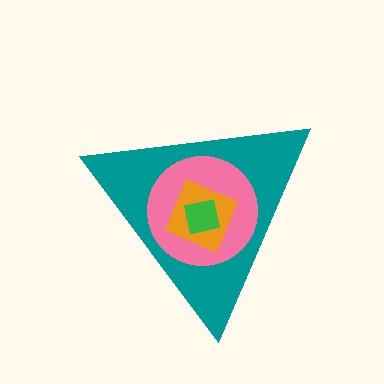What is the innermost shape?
The green square.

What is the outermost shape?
The teal triangle.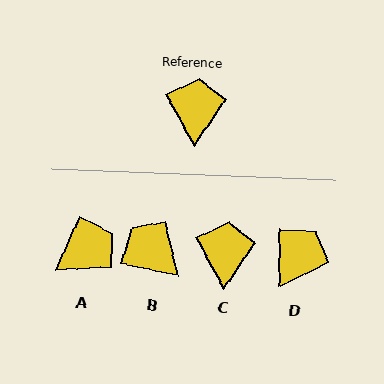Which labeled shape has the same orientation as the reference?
C.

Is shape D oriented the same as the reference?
No, it is off by about 29 degrees.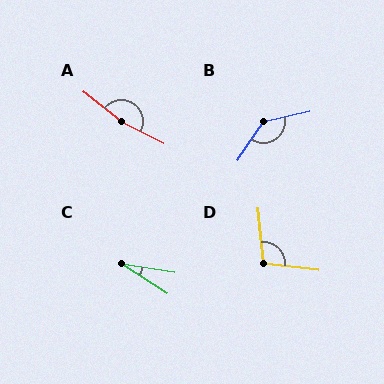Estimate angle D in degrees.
Approximately 102 degrees.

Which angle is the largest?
A, at approximately 168 degrees.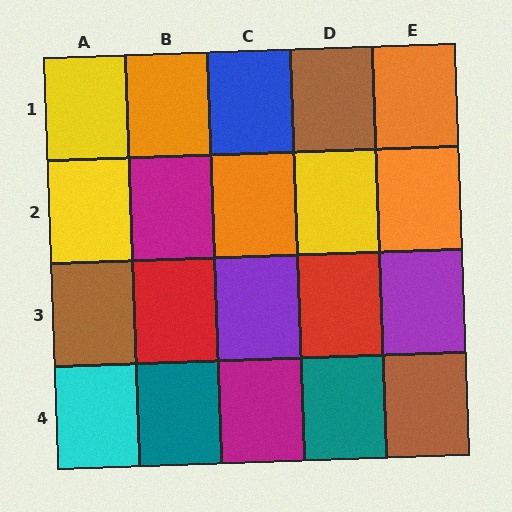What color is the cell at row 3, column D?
Red.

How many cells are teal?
2 cells are teal.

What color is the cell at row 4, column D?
Teal.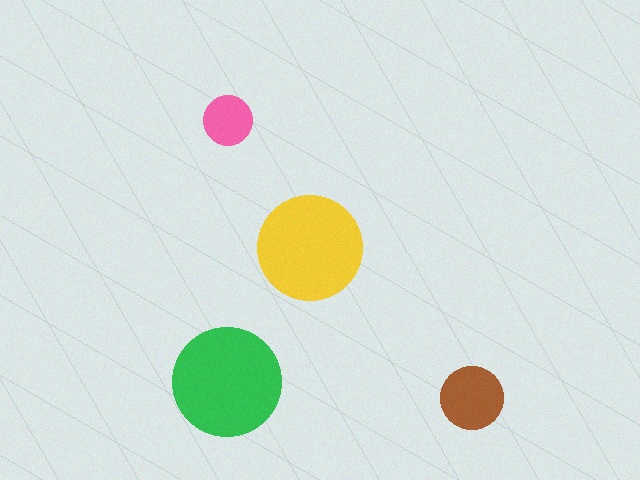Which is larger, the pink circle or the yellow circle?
The yellow one.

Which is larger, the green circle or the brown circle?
The green one.